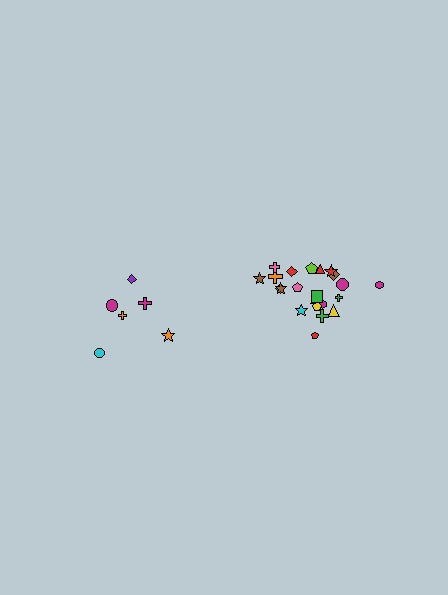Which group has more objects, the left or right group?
The right group.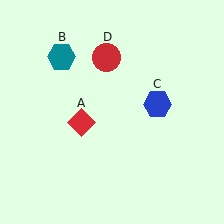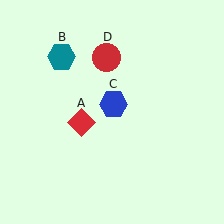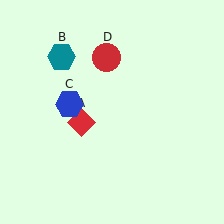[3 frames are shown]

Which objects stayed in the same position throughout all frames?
Red diamond (object A) and teal hexagon (object B) and red circle (object D) remained stationary.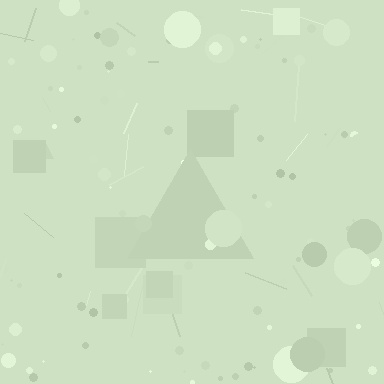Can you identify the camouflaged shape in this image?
The camouflaged shape is a triangle.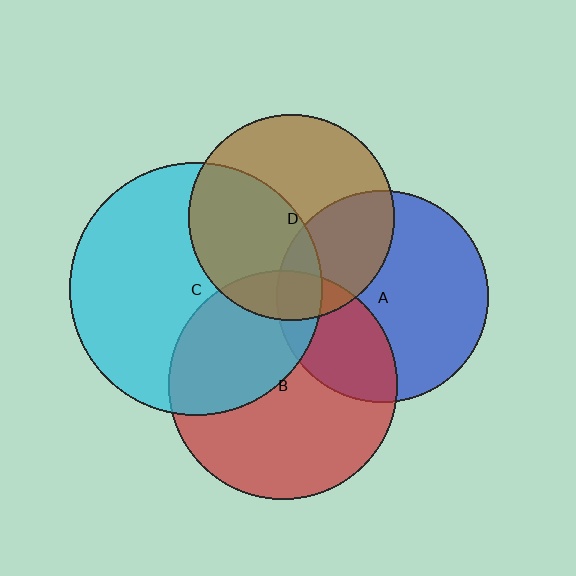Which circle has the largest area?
Circle C (cyan).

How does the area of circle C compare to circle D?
Approximately 1.5 times.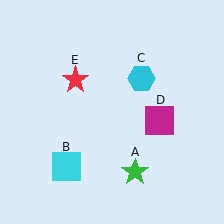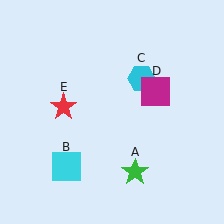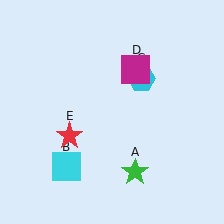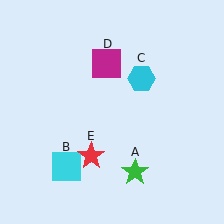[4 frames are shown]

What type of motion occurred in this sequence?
The magenta square (object D), red star (object E) rotated counterclockwise around the center of the scene.